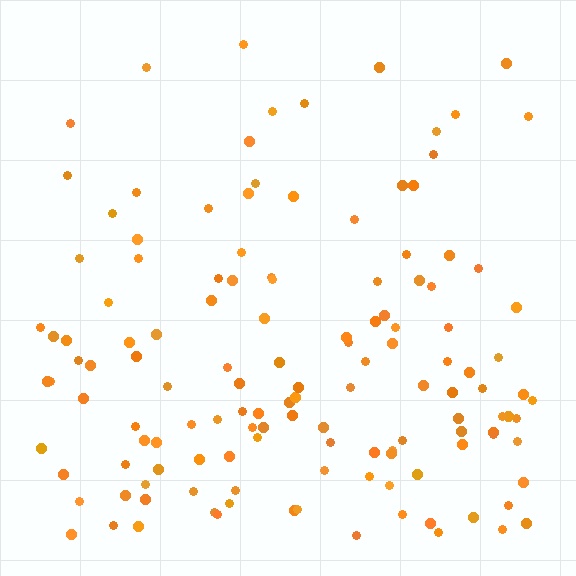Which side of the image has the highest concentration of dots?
The bottom.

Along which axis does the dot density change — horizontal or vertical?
Vertical.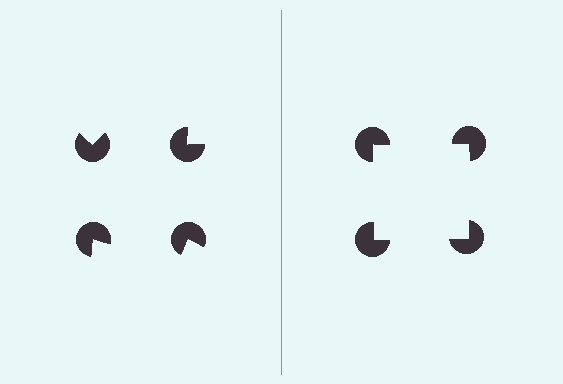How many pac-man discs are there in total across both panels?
8 — 4 on each side.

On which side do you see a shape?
An illusory square appears on the right side. On the left side the wedge cuts are rotated, so no coherent shape forms.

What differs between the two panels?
The pac-man discs are positioned identically on both sides; only the wedge orientations differ. On the right they align to a square; on the left they are misaligned.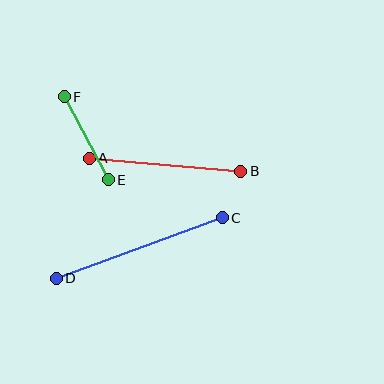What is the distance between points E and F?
The distance is approximately 94 pixels.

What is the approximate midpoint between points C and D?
The midpoint is at approximately (139, 248) pixels.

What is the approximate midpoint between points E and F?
The midpoint is at approximately (86, 138) pixels.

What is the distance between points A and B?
The distance is approximately 152 pixels.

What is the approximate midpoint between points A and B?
The midpoint is at approximately (165, 165) pixels.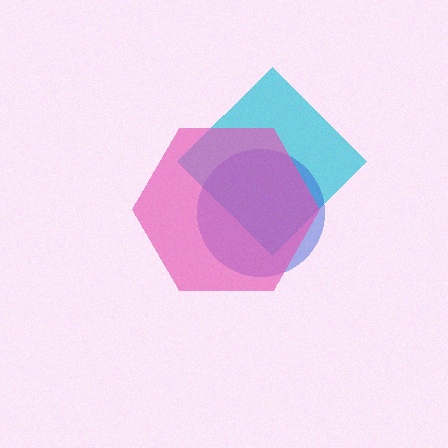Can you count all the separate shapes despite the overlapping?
Yes, there are 3 separate shapes.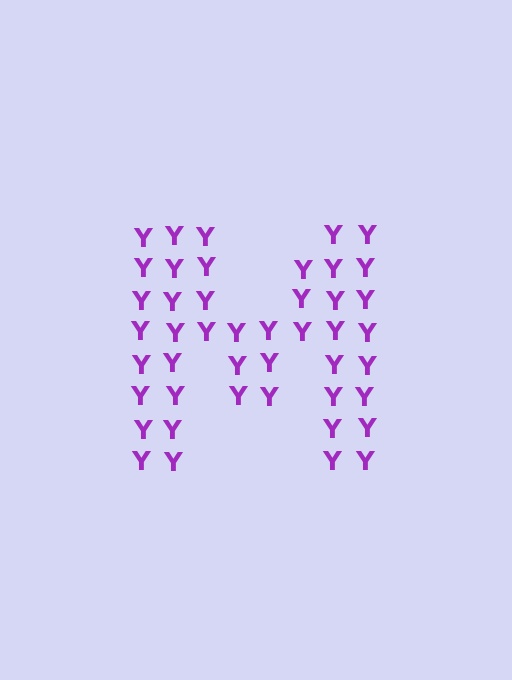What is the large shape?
The large shape is the letter M.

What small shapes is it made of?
It is made of small letter Y's.